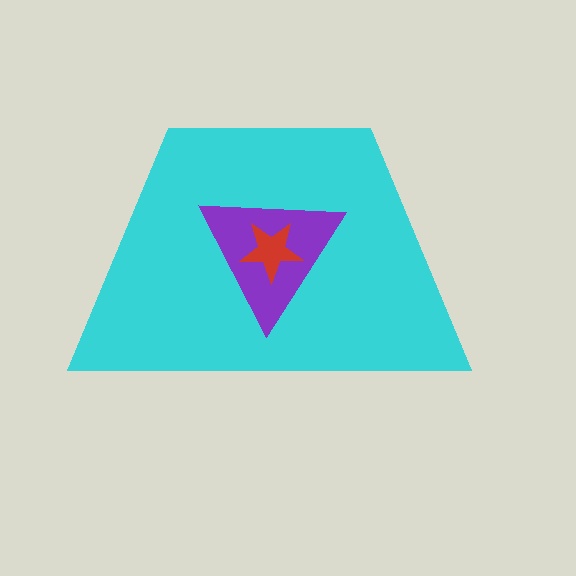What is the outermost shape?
The cyan trapezoid.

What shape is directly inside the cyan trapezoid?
The purple triangle.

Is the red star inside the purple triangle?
Yes.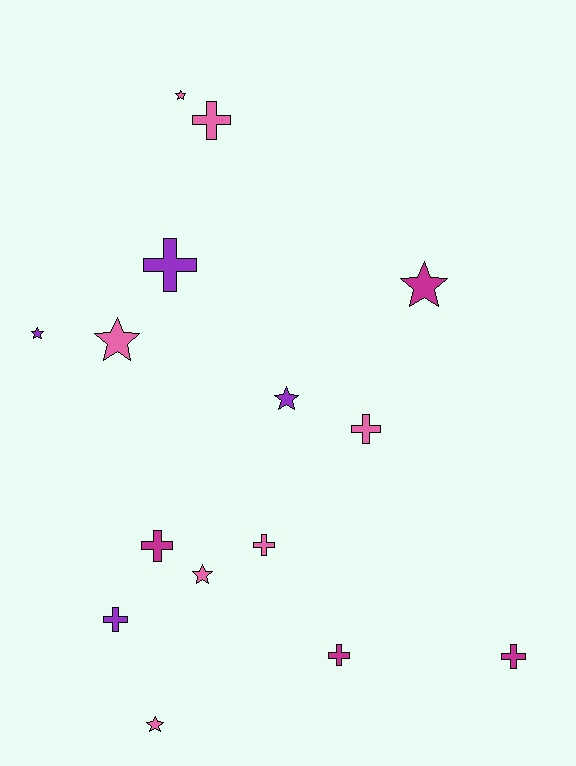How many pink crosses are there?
There are 3 pink crosses.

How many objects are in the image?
There are 15 objects.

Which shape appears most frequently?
Cross, with 8 objects.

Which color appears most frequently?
Pink, with 7 objects.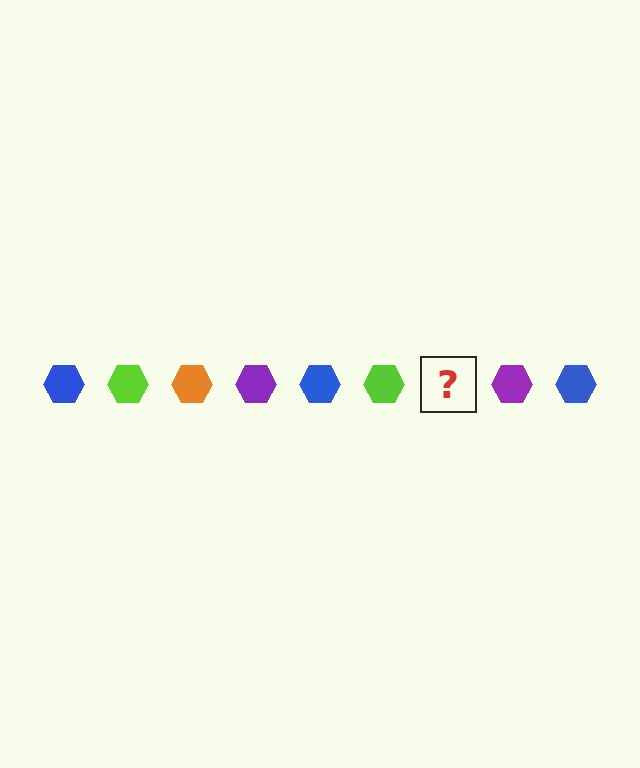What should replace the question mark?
The question mark should be replaced with an orange hexagon.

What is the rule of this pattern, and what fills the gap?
The rule is that the pattern cycles through blue, lime, orange, purple hexagons. The gap should be filled with an orange hexagon.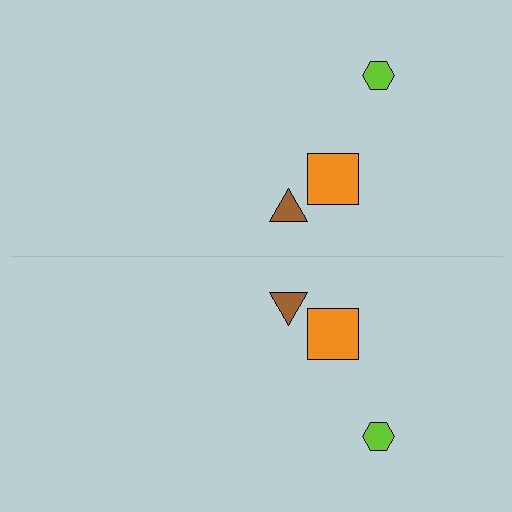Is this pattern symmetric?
Yes, this pattern has bilateral (reflection) symmetry.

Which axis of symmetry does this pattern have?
The pattern has a horizontal axis of symmetry running through the center of the image.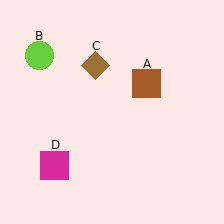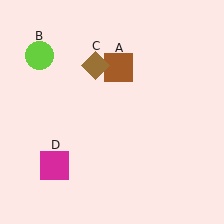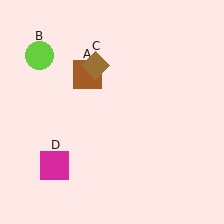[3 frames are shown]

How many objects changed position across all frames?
1 object changed position: brown square (object A).